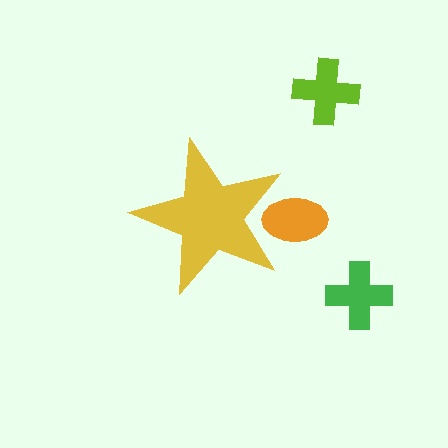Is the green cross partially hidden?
No, the green cross is fully visible.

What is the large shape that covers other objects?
A yellow star.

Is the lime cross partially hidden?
No, the lime cross is fully visible.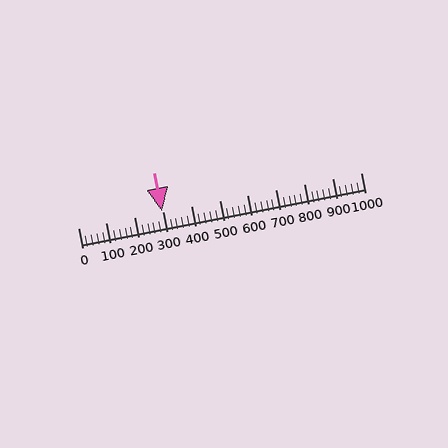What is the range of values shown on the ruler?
The ruler shows values from 0 to 1000.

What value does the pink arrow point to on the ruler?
The pink arrow points to approximately 296.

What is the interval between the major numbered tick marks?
The major tick marks are spaced 100 units apart.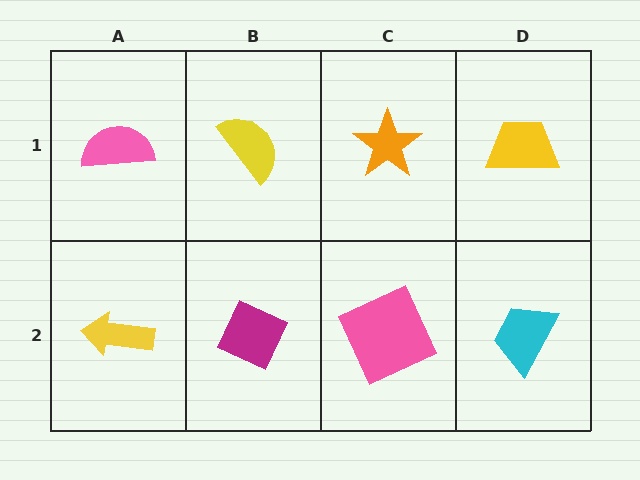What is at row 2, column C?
A pink square.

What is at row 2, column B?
A magenta diamond.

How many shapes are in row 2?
4 shapes.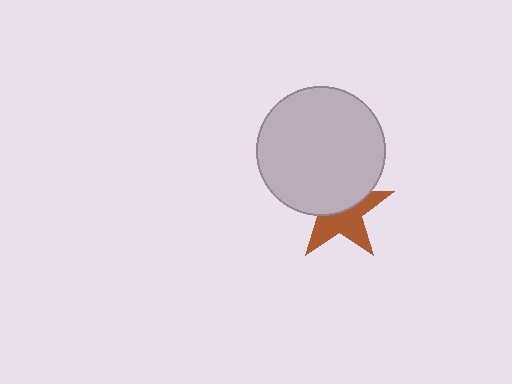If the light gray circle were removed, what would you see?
You would see the complete brown star.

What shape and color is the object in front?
The object in front is a light gray circle.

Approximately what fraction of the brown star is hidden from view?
Roughly 49% of the brown star is hidden behind the light gray circle.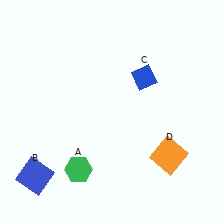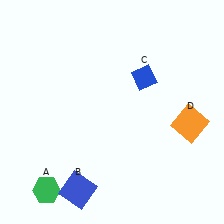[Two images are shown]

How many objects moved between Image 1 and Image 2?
3 objects moved between the two images.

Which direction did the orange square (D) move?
The orange square (D) moved up.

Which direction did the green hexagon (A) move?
The green hexagon (A) moved left.